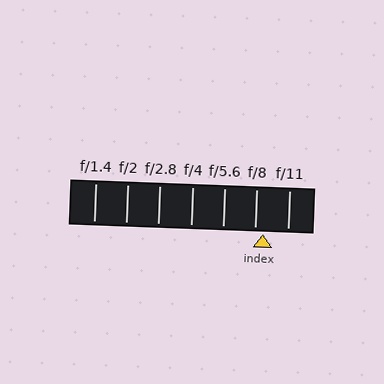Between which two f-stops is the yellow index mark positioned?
The index mark is between f/8 and f/11.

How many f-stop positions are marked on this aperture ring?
There are 7 f-stop positions marked.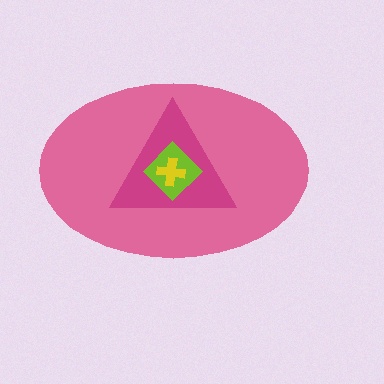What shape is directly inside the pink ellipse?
The magenta triangle.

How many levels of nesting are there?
4.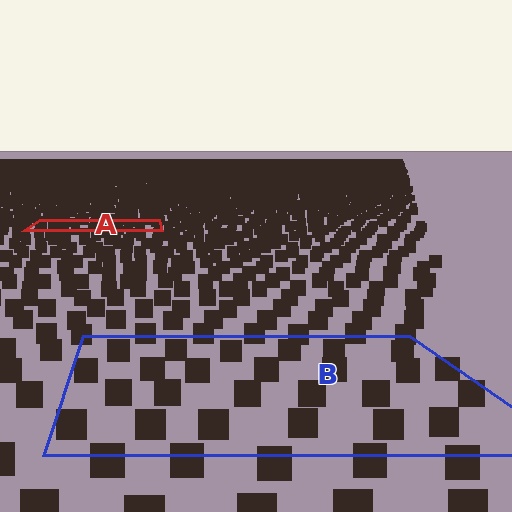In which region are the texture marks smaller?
The texture marks are smaller in region A, because it is farther away.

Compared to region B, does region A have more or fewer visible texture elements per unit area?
Region A has more texture elements per unit area — they are packed more densely because it is farther away.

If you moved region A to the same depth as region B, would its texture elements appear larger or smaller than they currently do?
They would appear larger. At a closer depth, the same texture elements are projected at a bigger on-screen size.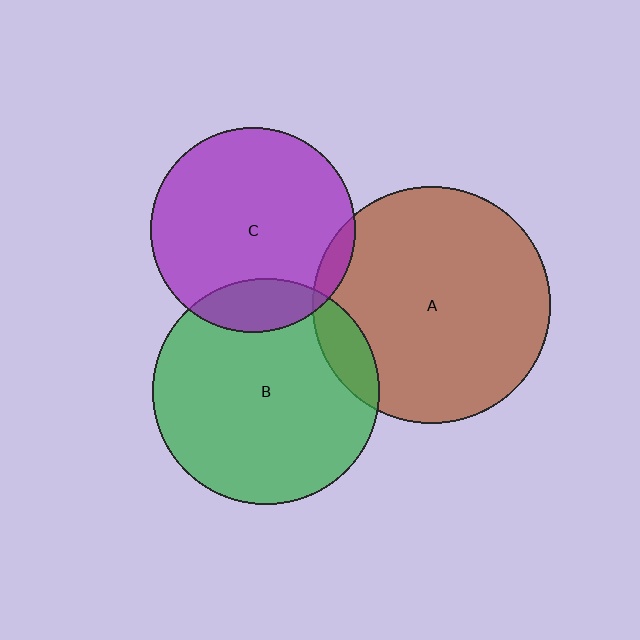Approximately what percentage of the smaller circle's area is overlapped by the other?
Approximately 5%.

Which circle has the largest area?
Circle A (brown).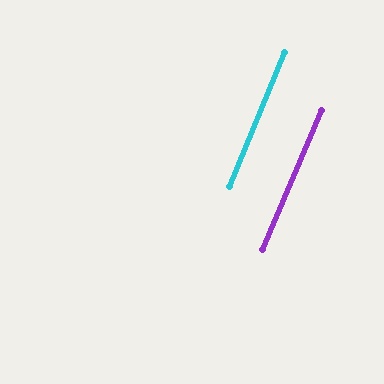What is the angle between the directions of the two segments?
Approximately 1 degree.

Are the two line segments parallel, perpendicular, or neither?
Parallel — their directions differ by only 0.7°.